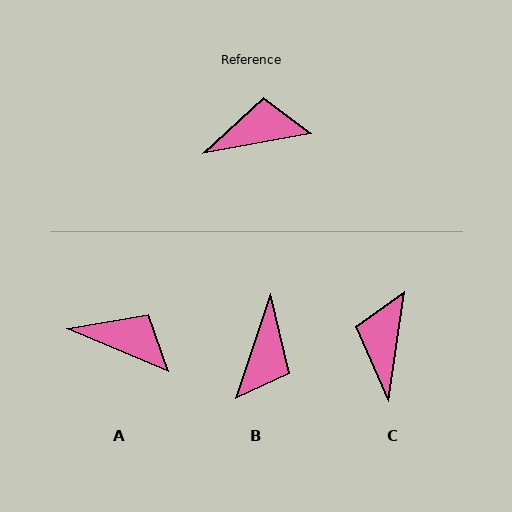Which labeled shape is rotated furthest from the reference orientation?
B, about 119 degrees away.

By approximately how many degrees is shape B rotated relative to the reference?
Approximately 119 degrees clockwise.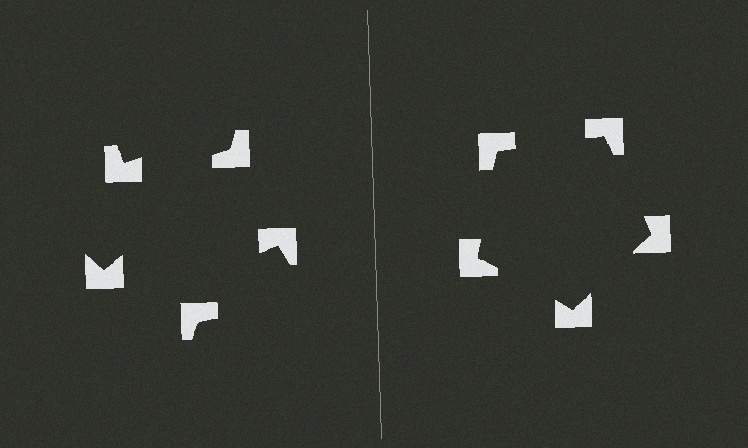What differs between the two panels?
The notched squares are positioned identically on both sides; only the wedge orientations differ. On the right they align to a pentagon; on the left they are misaligned.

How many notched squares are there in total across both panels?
10 — 5 on each side.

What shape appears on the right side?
An illusory pentagon.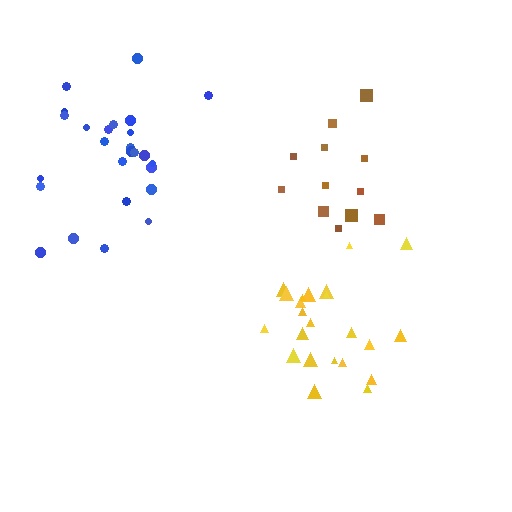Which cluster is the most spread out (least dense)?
Brown.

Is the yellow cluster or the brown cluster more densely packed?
Yellow.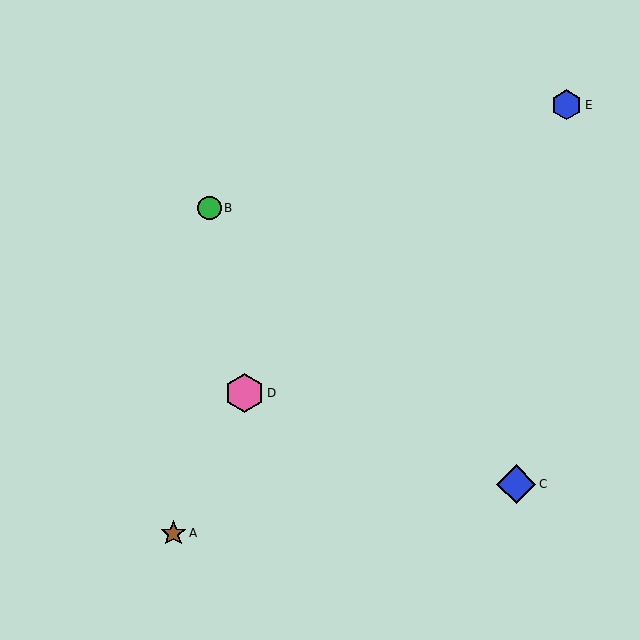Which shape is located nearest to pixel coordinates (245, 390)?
The pink hexagon (labeled D) at (244, 393) is nearest to that location.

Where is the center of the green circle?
The center of the green circle is at (210, 208).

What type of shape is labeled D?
Shape D is a pink hexagon.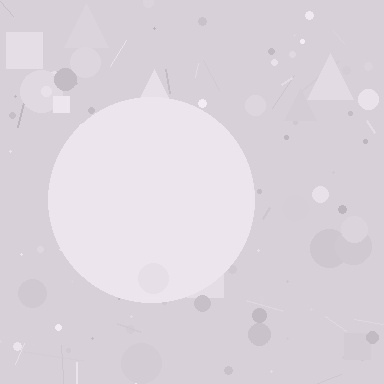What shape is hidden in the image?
A circle is hidden in the image.